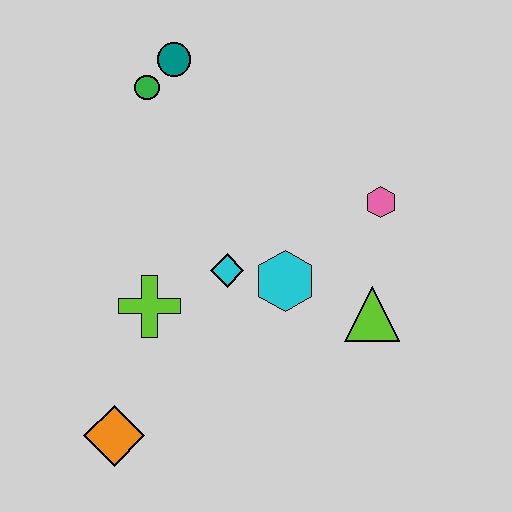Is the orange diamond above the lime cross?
No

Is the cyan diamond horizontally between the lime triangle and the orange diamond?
Yes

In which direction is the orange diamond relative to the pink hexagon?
The orange diamond is to the left of the pink hexagon.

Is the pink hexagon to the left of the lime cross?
No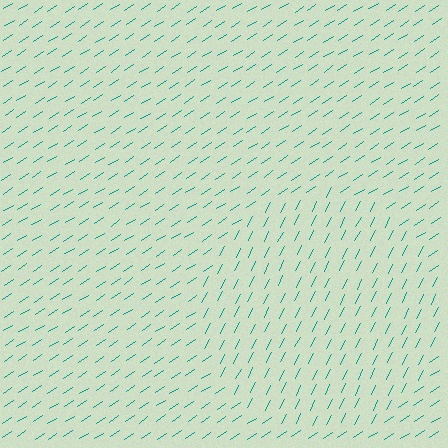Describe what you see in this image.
The image is filled with small teal line segments. A circle region in the image has lines oriented differently from the surrounding lines, creating a visible texture boundary.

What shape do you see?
I see a circle.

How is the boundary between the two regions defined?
The boundary is defined purely by a change in line orientation (approximately 30 degrees difference). All lines are the same color and thickness.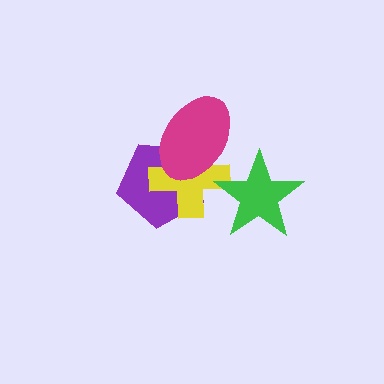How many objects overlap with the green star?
1 object overlaps with the green star.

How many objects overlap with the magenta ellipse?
2 objects overlap with the magenta ellipse.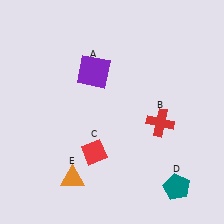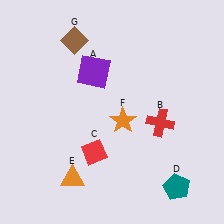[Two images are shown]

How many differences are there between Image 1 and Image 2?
There are 2 differences between the two images.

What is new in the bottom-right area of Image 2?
An orange star (F) was added in the bottom-right area of Image 2.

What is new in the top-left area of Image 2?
A brown diamond (G) was added in the top-left area of Image 2.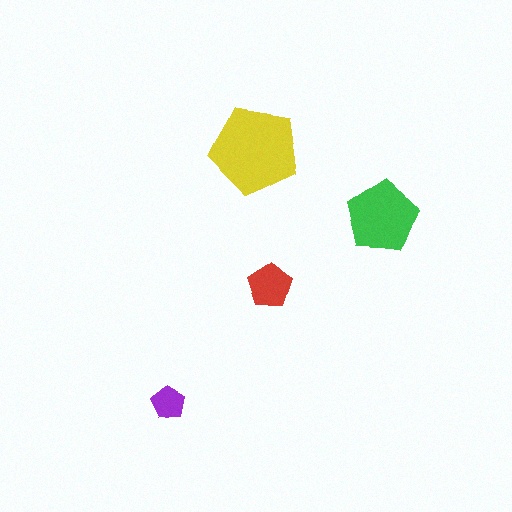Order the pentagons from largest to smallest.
the yellow one, the green one, the red one, the purple one.